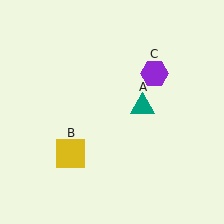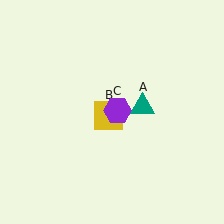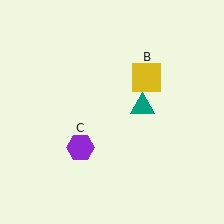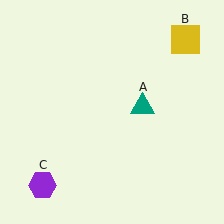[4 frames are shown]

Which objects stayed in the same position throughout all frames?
Teal triangle (object A) remained stationary.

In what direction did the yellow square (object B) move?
The yellow square (object B) moved up and to the right.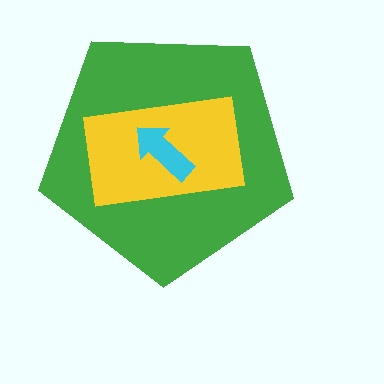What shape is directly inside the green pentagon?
The yellow rectangle.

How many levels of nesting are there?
3.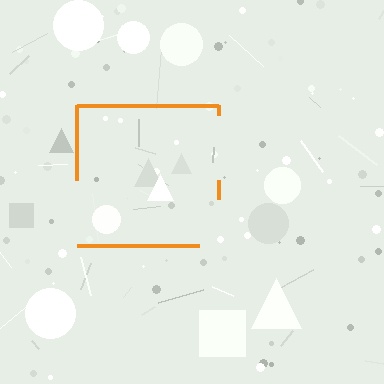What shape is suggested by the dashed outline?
The dashed outline suggests a square.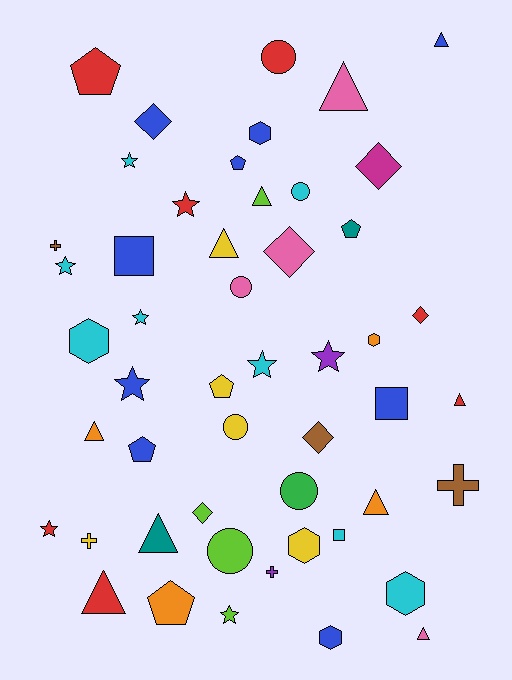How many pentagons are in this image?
There are 6 pentagons.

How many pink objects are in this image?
There are 4 pink objects.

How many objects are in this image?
There are 50 objects.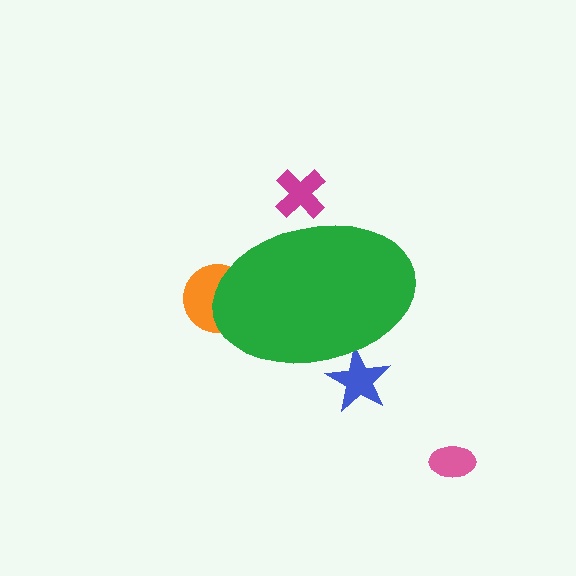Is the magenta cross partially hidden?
Yes, the magenta cross is partially hidden behind the green ellipse.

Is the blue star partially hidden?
Yes, the blue star is partially hidden behind the green ellipse.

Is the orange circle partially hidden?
Yes, the orange circle is partially hidden behind the green ellipse.